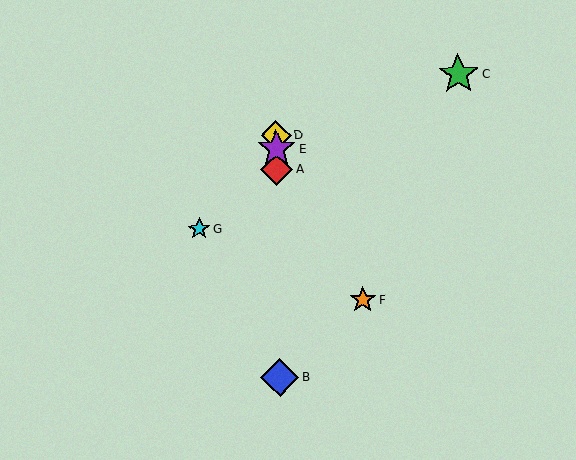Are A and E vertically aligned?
Yes, both are at x≈277.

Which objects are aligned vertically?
Objects A, B, D, E are aligned vertically.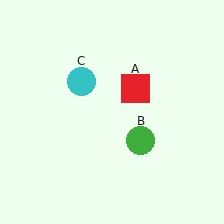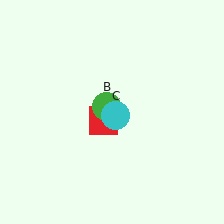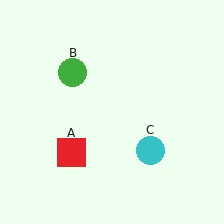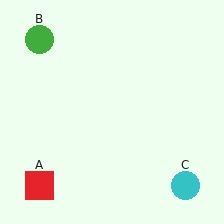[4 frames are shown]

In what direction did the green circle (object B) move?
The green circle (object B) moved up and to the left.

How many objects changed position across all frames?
3 objects changed position: red square (object A), green circle (object B), cyan circle (object C).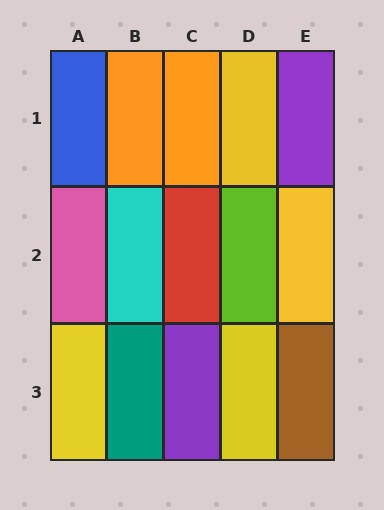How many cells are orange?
2 cells are orange.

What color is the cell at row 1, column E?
Purple.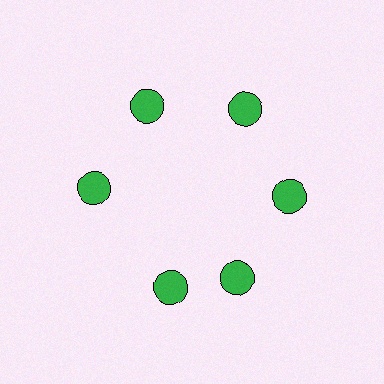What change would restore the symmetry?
The symmetry would be restored by rotating it back into even spacing with its neighbors so that all 6 circles sit at equal angles and equal distance from the center.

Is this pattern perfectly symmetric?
No. The 6 green circles are arranged in a ring, but one element near the 7 o'clock position is rotated out of alignment along the ring, breaking the 6-fold rotational symmetry.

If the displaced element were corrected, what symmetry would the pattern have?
It would have 6-fold rotational symmetry — the pattern would map onto itself every 60 degrees.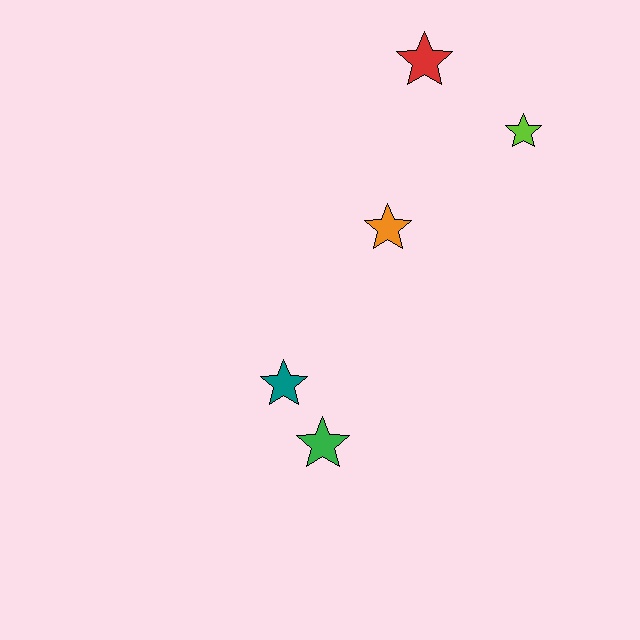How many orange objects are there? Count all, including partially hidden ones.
There is 1 orange object.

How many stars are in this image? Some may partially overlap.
There are 5 stars.